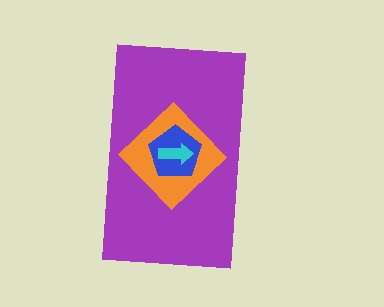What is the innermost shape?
The cyan arrow.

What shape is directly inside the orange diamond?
The blue pentagon.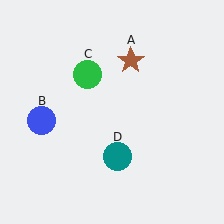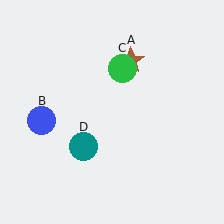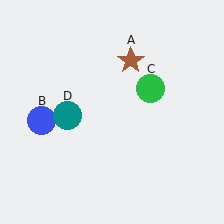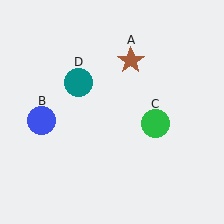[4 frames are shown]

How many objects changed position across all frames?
2 objects changed position: green circle (object C), teal circle (object D).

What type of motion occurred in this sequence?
The green circle (object C), teal circle (object D) rotated clockwise around the center of the scene.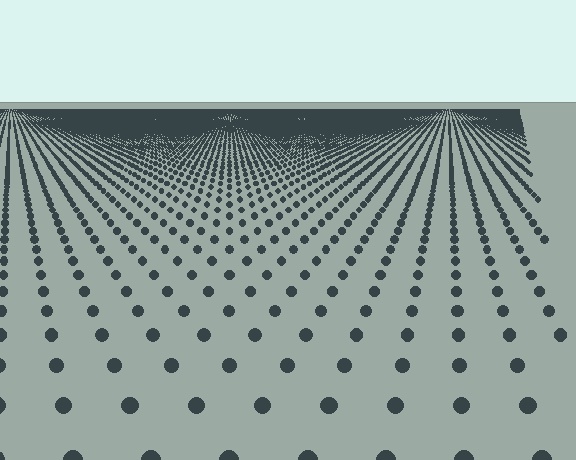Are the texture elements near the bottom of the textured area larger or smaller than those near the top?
Larger. Near the bottom, elements are closer to the viewer and appear at a bigger on-screen size.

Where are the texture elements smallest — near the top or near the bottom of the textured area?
Near the top.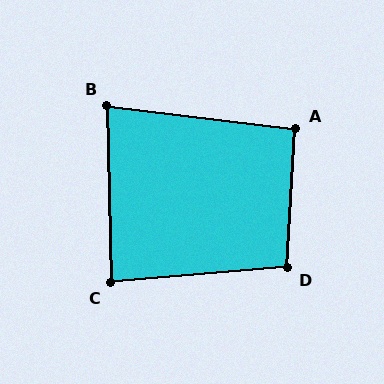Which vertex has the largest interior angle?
D, at approximately 98 degrees.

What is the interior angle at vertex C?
Approximately 86 degrees (approximately right).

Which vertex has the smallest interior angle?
B, at approximately 82 degrees.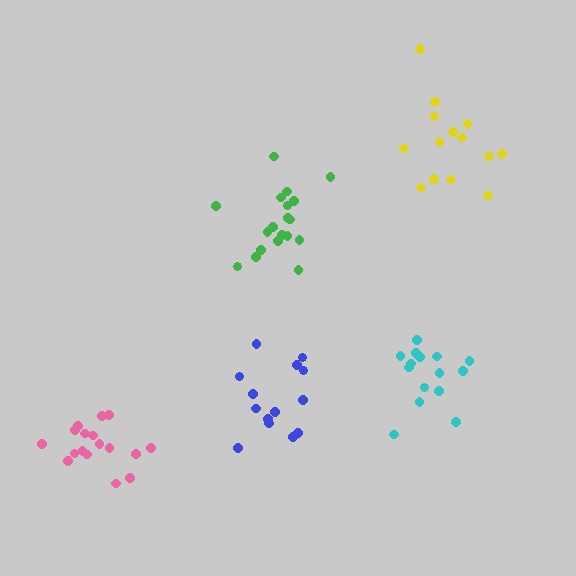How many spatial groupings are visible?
There are 5 spatial groupings.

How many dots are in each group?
Group 1: 17 dots, Group 2: 19 dots, Group 3: 14 dots, Group 4: 14 dots, Group 5: 15 dots (79 total).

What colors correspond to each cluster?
The clusters are colored: pink, green, yellow, blue, cyan.